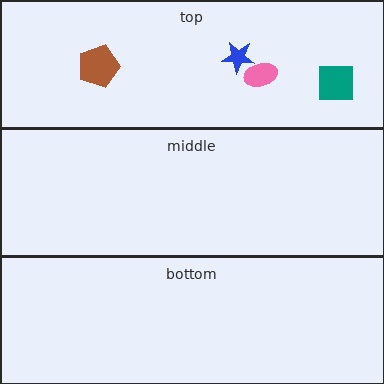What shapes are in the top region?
The pink ellipse, the teal square, the blue star, the brown pentagon.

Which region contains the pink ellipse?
The top region.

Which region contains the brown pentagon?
The top region.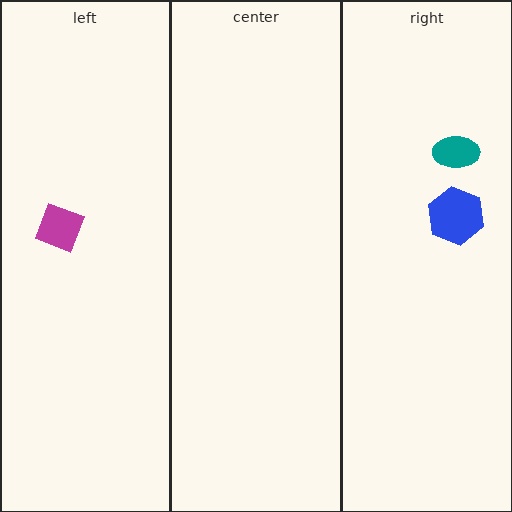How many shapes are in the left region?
1.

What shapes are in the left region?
The magenta square.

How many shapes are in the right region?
2.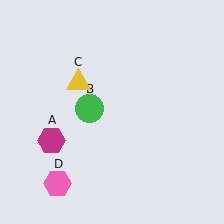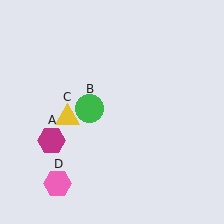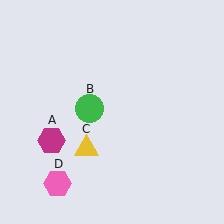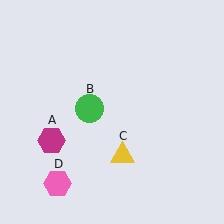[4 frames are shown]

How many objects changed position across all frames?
1 object changed position: yellow triangle (object C).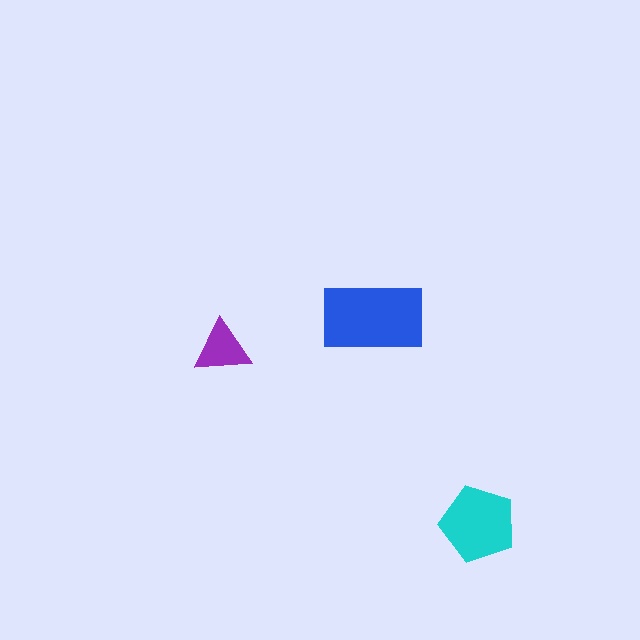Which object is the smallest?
The purple triangle.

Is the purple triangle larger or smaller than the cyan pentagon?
Smaller.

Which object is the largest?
The blue rectangle.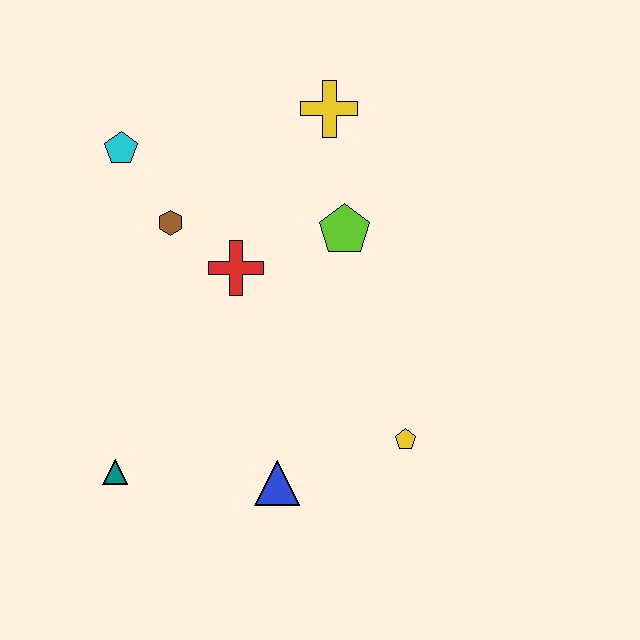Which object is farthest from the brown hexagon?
The yellow pentagon is farthest from the brown hexagon.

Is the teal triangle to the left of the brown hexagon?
Yes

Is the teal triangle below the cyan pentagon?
Yes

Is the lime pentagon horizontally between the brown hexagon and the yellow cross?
No